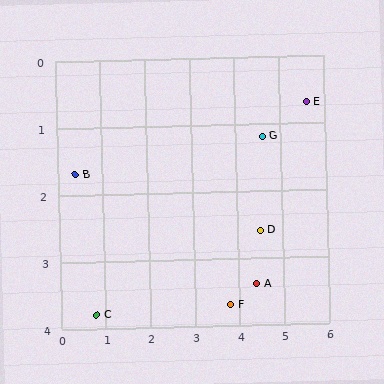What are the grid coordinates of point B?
Point B is at approximately (0.4, 1.7).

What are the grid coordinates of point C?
Point C is at approximately (0.8, 3.8).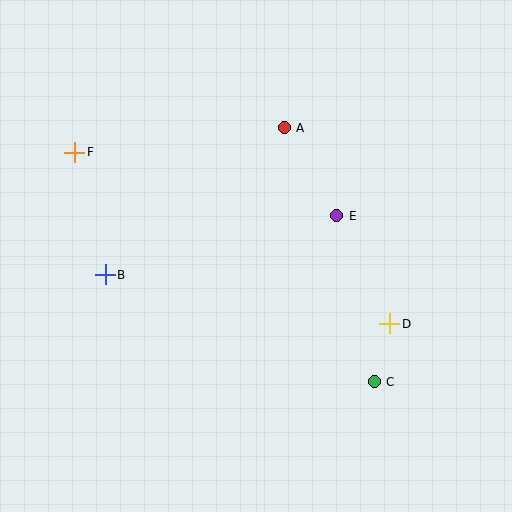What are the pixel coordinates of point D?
Point D is at (390, 324).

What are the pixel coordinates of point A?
Point A is at (284, 128).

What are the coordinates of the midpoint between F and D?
The midpoint between F and D is at (232, 238).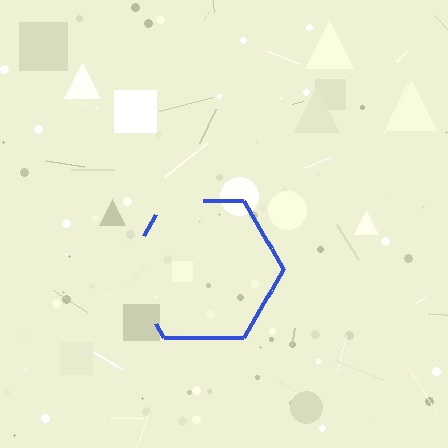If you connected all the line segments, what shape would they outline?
They would outline a hexagon.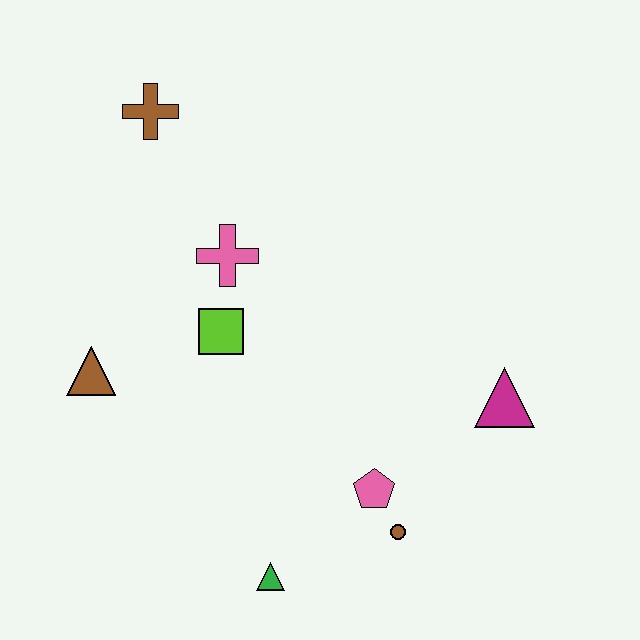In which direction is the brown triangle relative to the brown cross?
The brown triangle is below the brown cross.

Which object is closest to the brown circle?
The pink pentagon is closest to the brown circle.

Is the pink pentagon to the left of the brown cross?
No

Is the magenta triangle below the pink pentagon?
No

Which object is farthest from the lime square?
The magenta triangle is farthest from the lime square.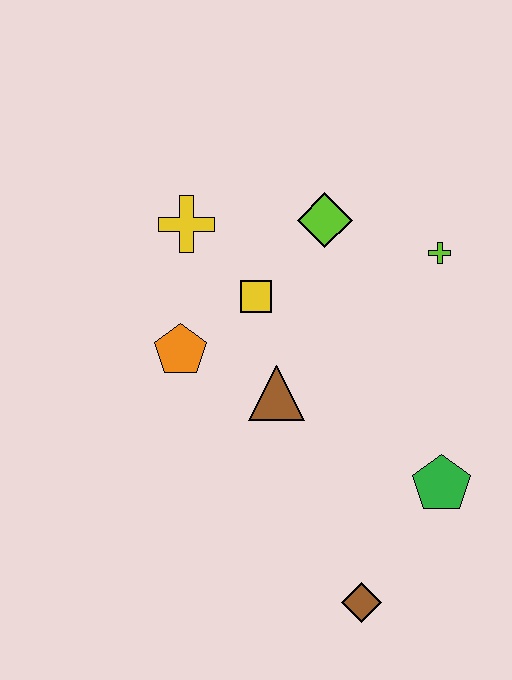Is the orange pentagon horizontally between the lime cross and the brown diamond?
No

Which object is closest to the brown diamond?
The green pentagon is closest to the brown diamond.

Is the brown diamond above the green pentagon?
No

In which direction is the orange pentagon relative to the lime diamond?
The orange pentagon is to the left of the lime diamond.